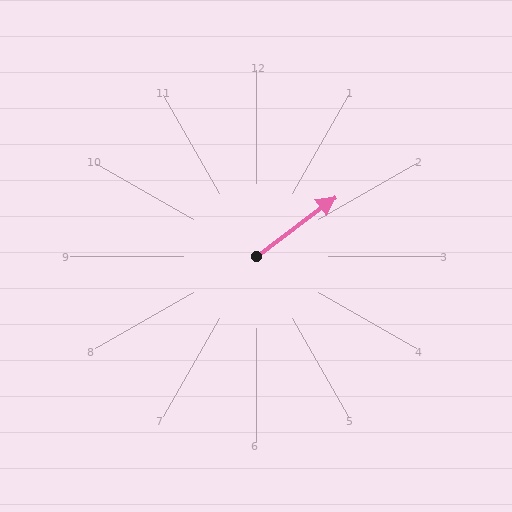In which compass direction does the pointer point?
Northeast.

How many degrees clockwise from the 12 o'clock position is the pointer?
Approximately 53 degrees.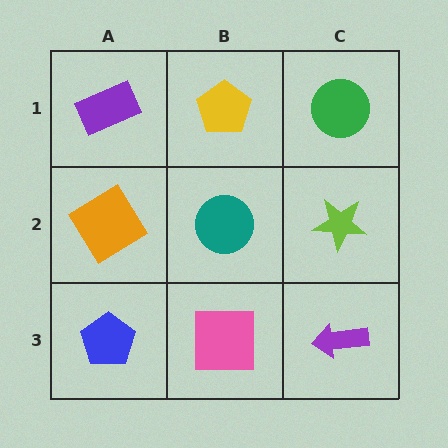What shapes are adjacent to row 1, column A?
An orange diamond (row 2, column A), a yellow pentagon (row 1, column B).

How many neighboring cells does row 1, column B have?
3.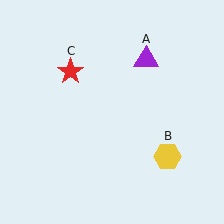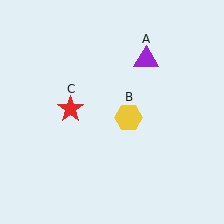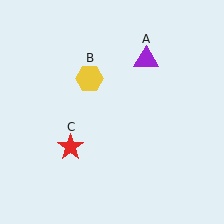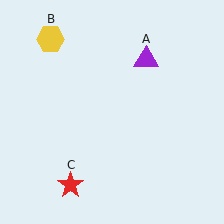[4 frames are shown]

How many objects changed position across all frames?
2 objects changed position: yellow hexagon (object B), red star (object C).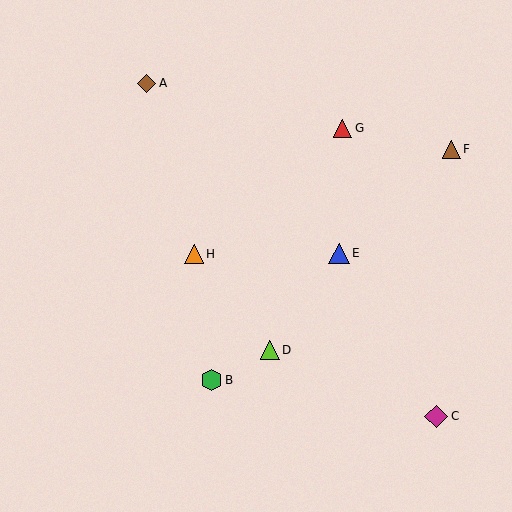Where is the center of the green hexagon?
The center of the green hexagon is at (212, 380).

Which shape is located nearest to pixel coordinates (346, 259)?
The blue triangle (labeled E) at (339, 253) is nearest to that location.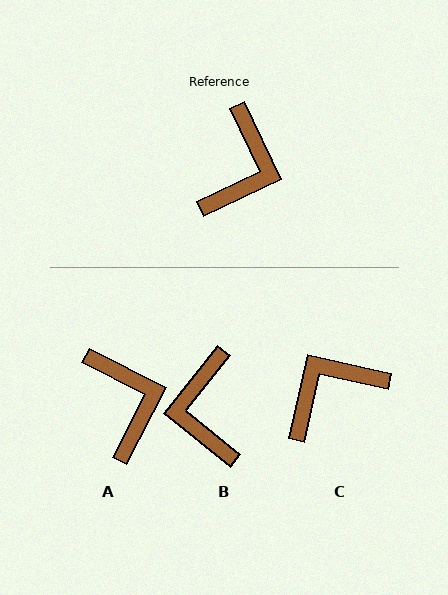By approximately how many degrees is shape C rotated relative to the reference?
Approximately 141 degrees counter-clockwise.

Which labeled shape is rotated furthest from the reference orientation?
B, about 154 degrees away.